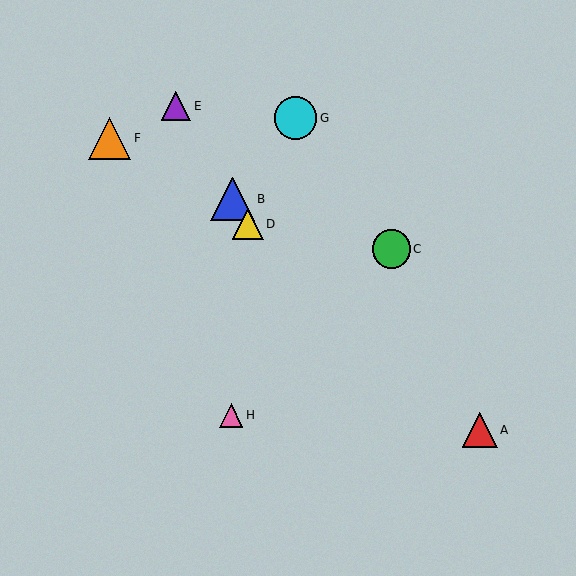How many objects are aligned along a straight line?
3 objects (B, D, E) are aligned along a straight line.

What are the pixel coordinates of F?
Object F is at (110, 138).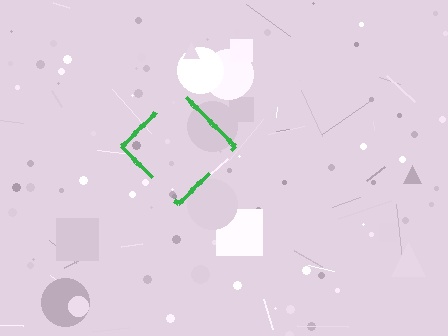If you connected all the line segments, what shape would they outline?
They would outline a diamond.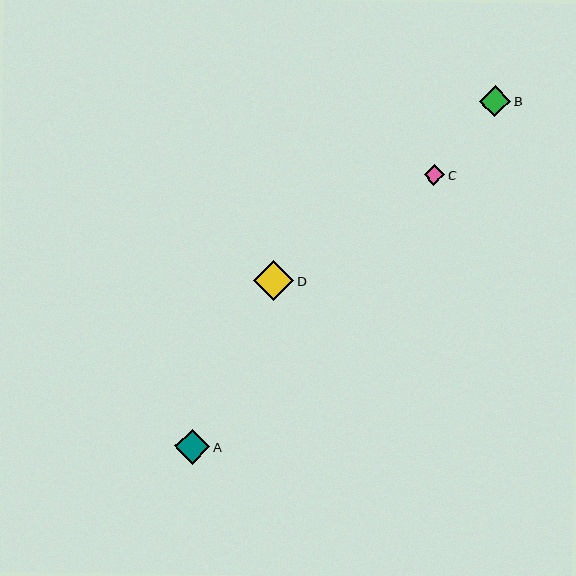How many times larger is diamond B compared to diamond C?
Diamond B is approximately 1.5 times the size of diamond C.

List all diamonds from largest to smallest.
From largest to smallest: D, A, B, C.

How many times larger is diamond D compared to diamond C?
Diamond D is approximately 2.0 times the size of diamond C.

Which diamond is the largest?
Diamond D is the largest with a size of approximately 41 pixels.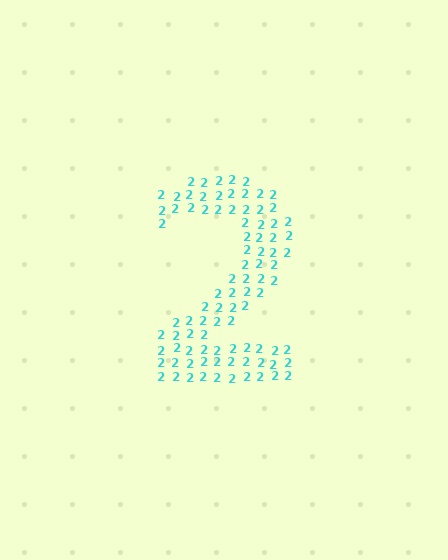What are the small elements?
The small elements are digit 2's.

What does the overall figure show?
The overall figure shows the digit 2.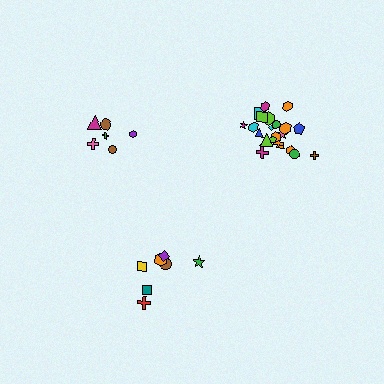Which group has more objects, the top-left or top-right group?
The top-right group.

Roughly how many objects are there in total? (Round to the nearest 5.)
Roughly 35 objects in total.